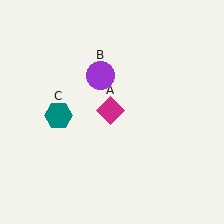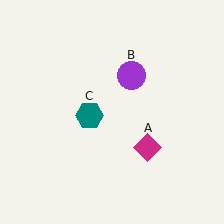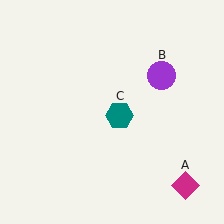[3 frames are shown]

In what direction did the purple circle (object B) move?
The purple circle (object B) moved right.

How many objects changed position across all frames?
3 objects changed position: magenta diamond (object A), purple circle (object B), teal hexagon (object C).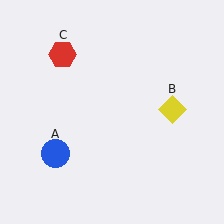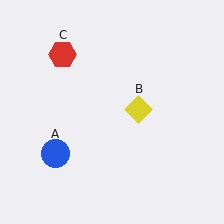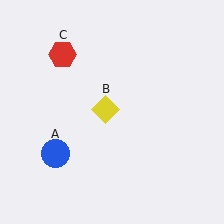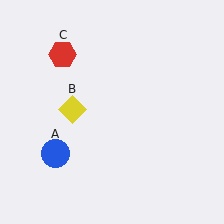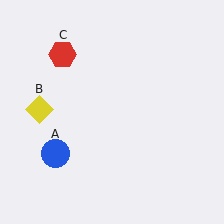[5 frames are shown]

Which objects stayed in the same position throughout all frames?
Blue circle (object A) and red hexagon (object C) remained stationary.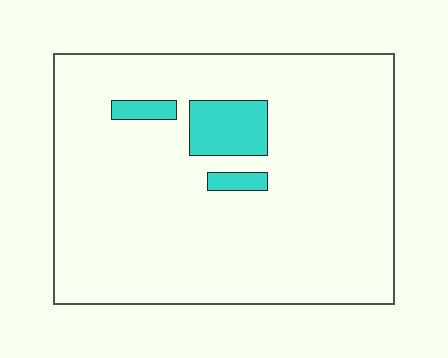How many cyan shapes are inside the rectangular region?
3.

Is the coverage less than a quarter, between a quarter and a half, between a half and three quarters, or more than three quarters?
Less than a quarter.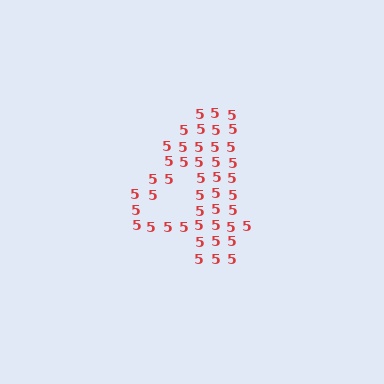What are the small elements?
The small elements are digit 5's.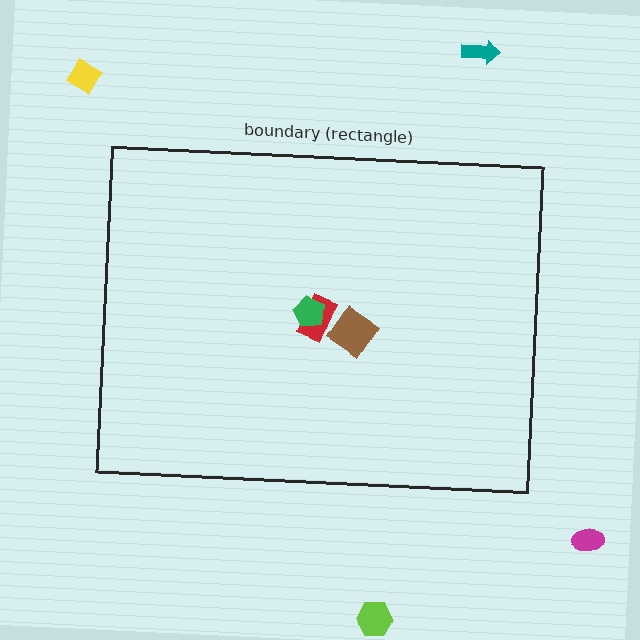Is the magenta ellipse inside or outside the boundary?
Outside.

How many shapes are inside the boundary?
3 inside, 4 outside.